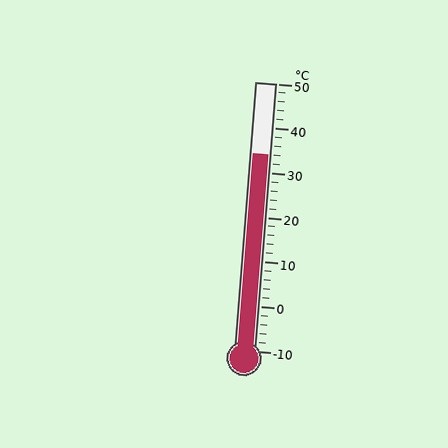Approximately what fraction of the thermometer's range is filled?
The thermometer is filled to approximately 75% of its range.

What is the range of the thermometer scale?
The thermometer scale ranges from -10°C to 50°C.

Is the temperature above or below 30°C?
The temperature is above 30°C.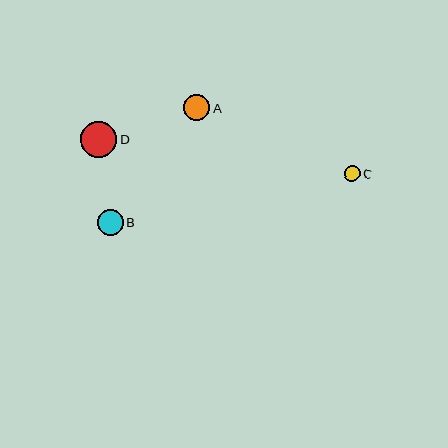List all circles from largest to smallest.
From largest to smallest: D, A, B, C.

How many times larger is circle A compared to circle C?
Circle A is approximately 1.6 times the size of circle C.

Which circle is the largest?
Circle D is the largest with a size of approximately 36 pixels.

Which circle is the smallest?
Circle C is the smallest with a size of approximately 16 pixels.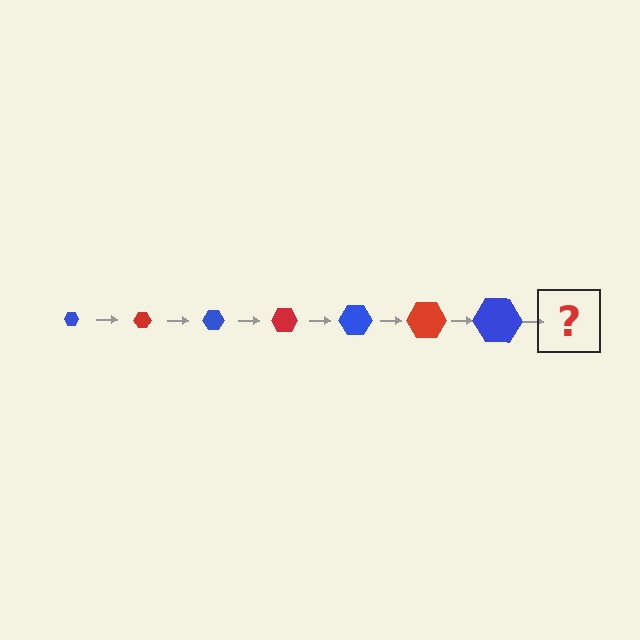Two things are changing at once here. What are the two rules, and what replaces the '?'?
The two rules are that the hexagon grows larger each step and the color cycles through blue and red. The '?' should be a red hexagon, larger than the previous one.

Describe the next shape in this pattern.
It should be a red hexagon, larger than the previous one.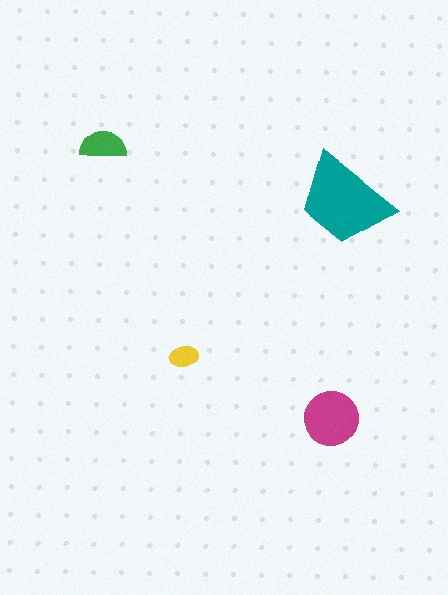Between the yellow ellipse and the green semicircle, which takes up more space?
The green semicircle.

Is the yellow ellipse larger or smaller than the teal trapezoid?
Smaller.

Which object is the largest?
The teal trapezoid.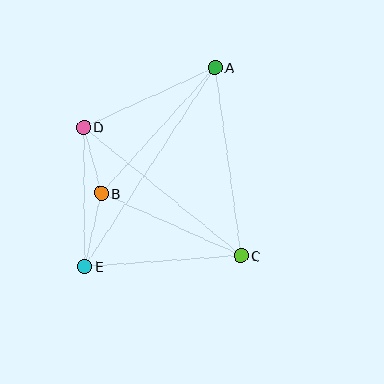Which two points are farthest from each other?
Points A and E are farthest from each other.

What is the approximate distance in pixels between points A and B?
The distance between A and B is approximately 170 pixels.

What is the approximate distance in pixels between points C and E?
The distance between C and E is approximately 157 pixels.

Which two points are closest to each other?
Points B and D are closest to each other.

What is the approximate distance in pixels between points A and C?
The distance between A and C is approximately 190 pixels.